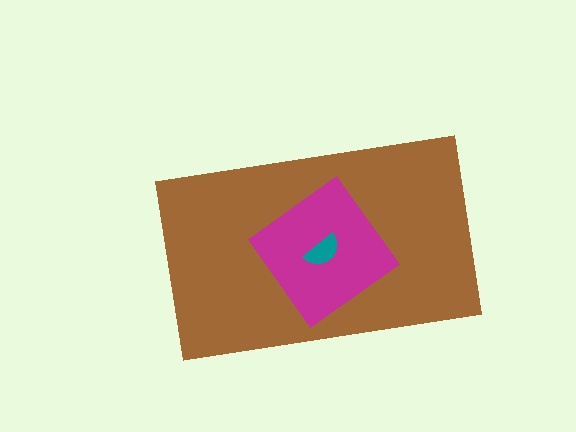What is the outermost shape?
The brown rectangle.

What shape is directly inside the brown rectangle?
The magenta diamond.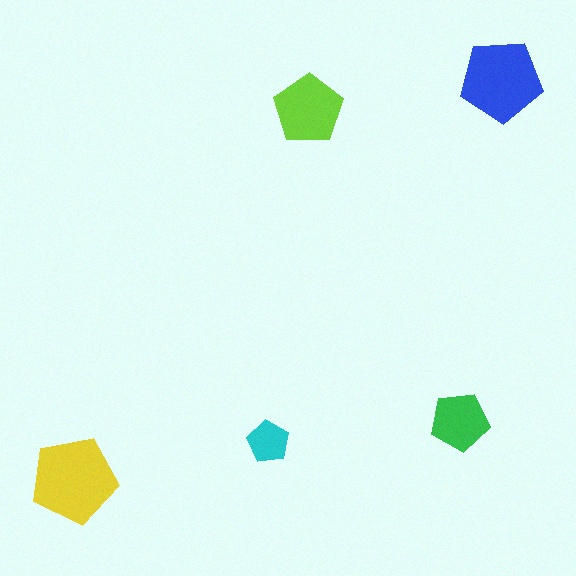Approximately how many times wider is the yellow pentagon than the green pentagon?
About 1.5 times wider.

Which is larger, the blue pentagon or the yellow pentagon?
The yellow one.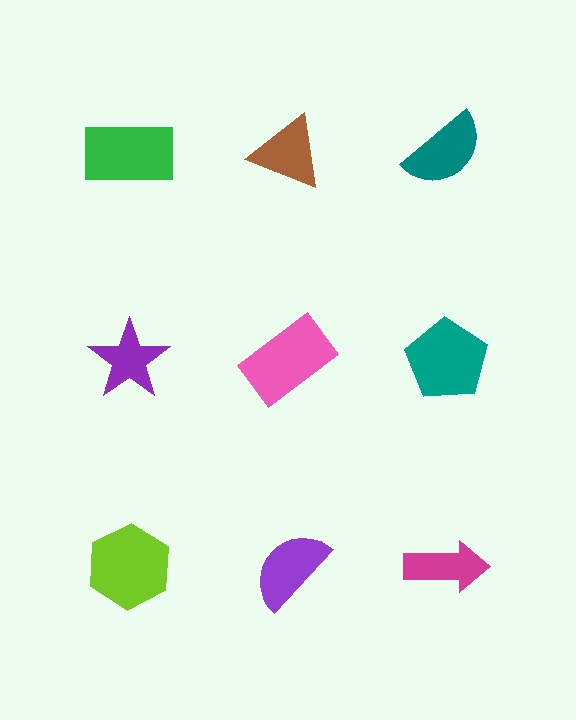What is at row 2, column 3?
A teal pentagon.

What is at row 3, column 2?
A purple semicircle.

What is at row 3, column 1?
A lime hexagon.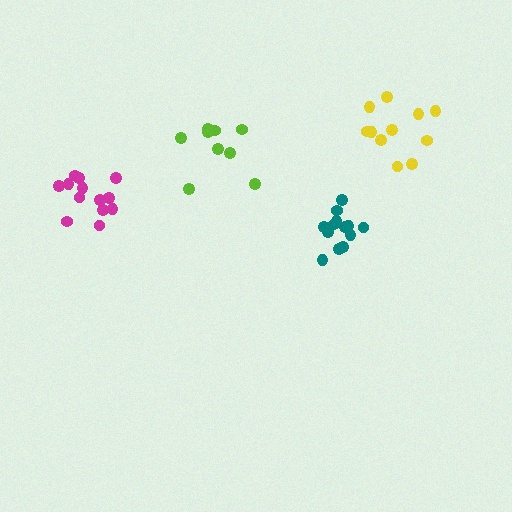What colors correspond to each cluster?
The clusters are colored: teal, magenta, lime, yellow.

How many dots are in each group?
Group 1: 13 dots, Group 2: 13 dots, Group 3: 9 dots, Group 4: 11 dots (46 total).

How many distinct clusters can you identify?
There are 4 distinct clusters.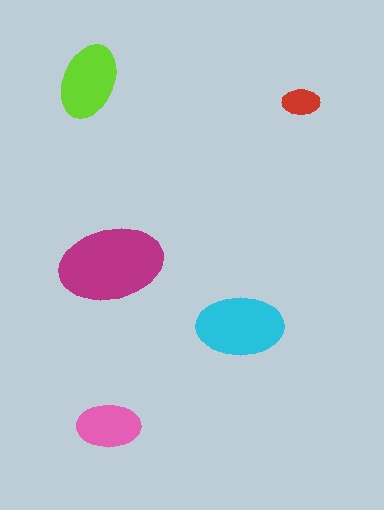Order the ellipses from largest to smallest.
the magenta one, the cyan one, the lime one, the pink one, the red one.